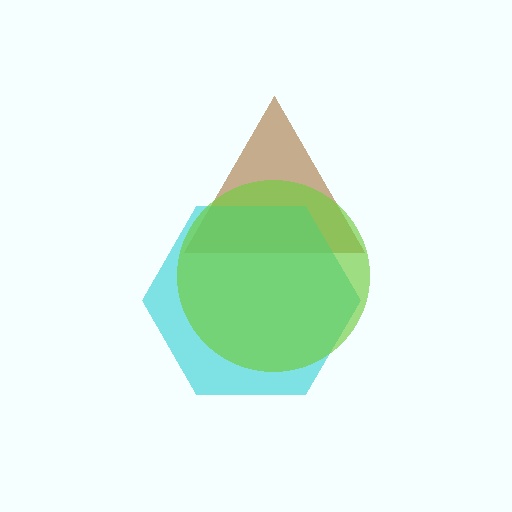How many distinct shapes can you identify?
There are 3 distinct shapes: a brown triangle, a cyan hexagon, a lime circle.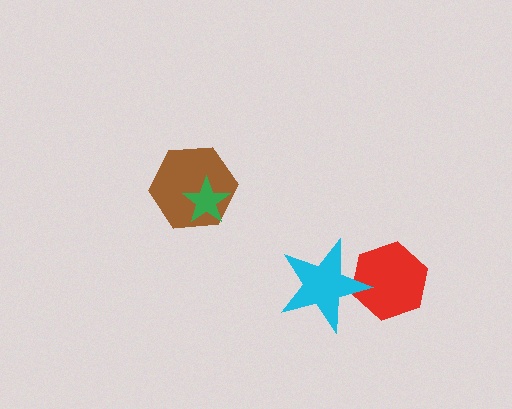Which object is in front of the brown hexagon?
The green star is in front of the brown hexagon.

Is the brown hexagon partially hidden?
Yes, it is partially covered by another shape.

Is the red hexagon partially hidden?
Yes, it is partially covered by another shape.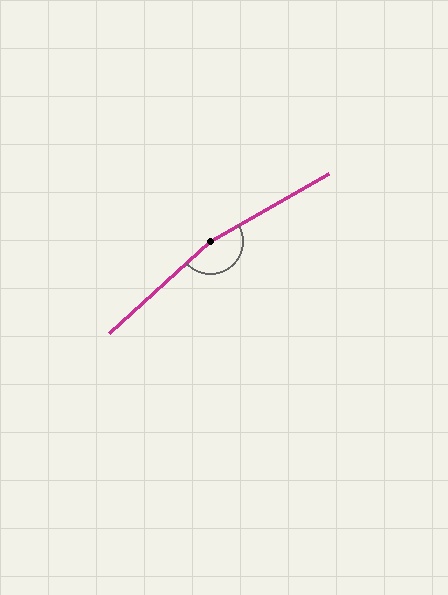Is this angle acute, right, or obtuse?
It is obtuse.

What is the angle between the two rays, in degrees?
Approximately 167 degrees.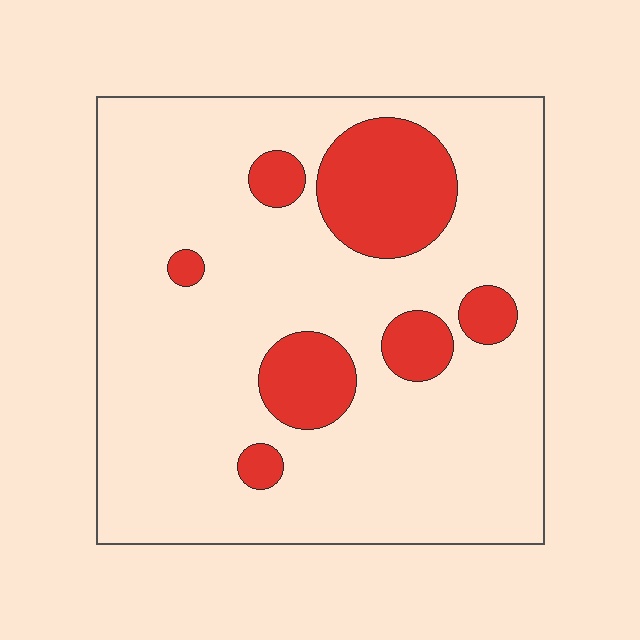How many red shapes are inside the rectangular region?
7.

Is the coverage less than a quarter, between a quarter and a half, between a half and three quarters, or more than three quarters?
Less than a quarter.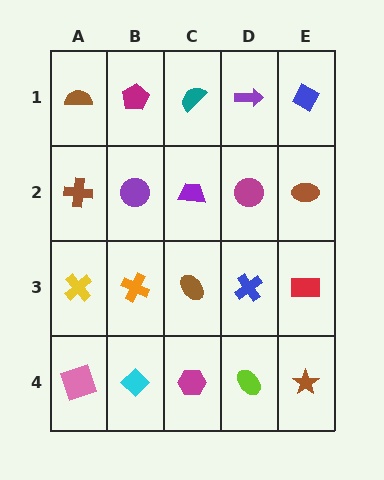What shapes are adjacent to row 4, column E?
A red rectangle (row 3, column E), a lime ellipse (row 4, column D).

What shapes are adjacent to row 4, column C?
A brown ellipse (row 3, column C), a cyan diamond (row 4, column B), a lime ellipse (row 4, column D).